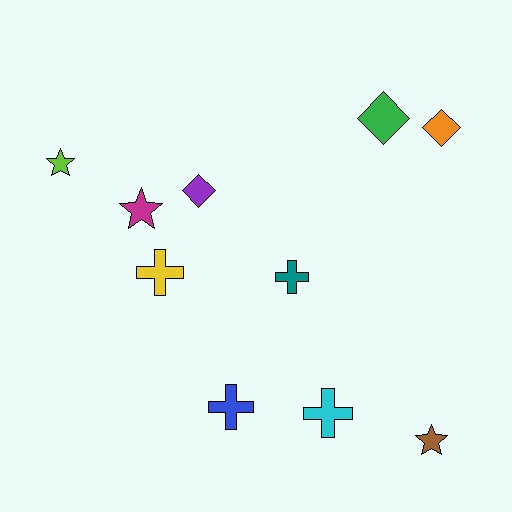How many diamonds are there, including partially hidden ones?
There are 3 diamonds.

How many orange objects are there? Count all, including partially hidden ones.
There is 1 orange object.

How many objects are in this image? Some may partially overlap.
There are 10 objects.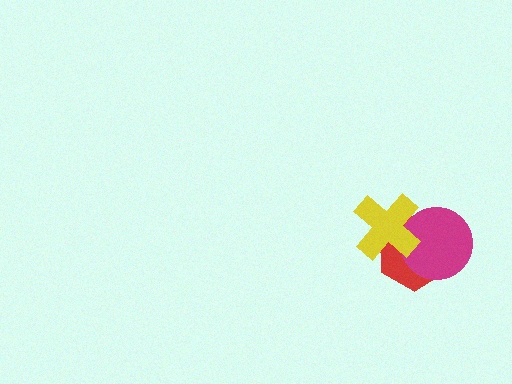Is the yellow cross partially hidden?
No, no other shape covers it.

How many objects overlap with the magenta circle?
2 objects overlap with the magenta circle.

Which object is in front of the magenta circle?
The yellow cross is in front of the magenta circle.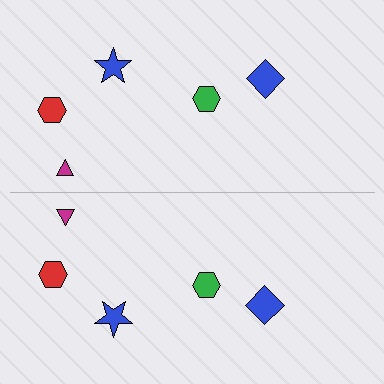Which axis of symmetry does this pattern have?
The pattern has a horizontal axis of symmetry running through the center of the image.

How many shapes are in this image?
There are 10 shapes in this image.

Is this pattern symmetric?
Yes, this pattern has bilateral (reflection) symmetry.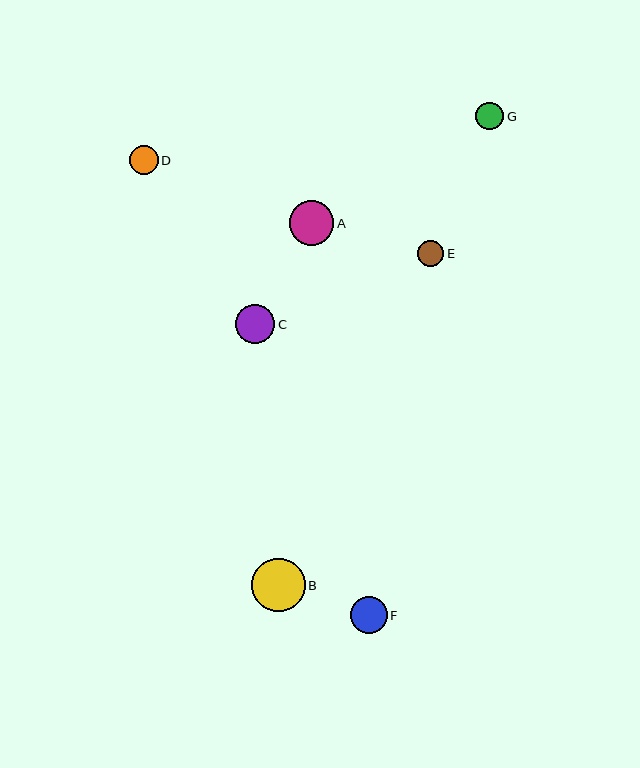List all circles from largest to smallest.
From largest to smallest: B, A, C, F, D, G, E.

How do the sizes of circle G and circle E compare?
Circle G and circle E are approximately the same size.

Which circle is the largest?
Circle B is the largest with a size of approximately 53 pixels.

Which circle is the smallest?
Circle E is the smallest with a size of approximately 26 pixels.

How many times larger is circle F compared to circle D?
Circle F is approximately 1.3 times the size of circle D.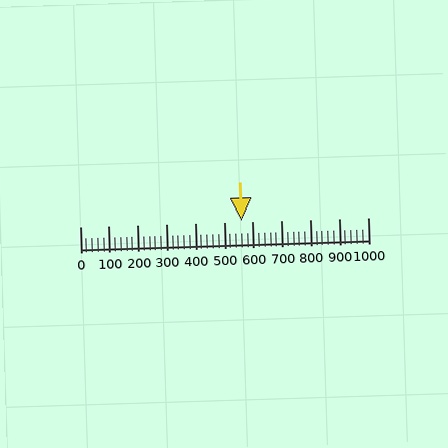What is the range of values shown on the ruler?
The ruler shows values from 0 to 1000.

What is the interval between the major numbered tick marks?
The major tick marks are spaced 100 units apart.